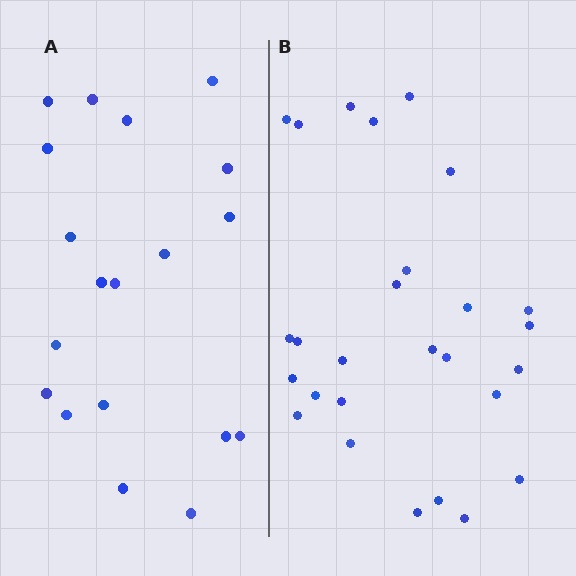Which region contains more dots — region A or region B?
Region B (the right region) has more dots.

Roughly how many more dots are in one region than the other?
Region B has roughly 8 or so more dots than region A.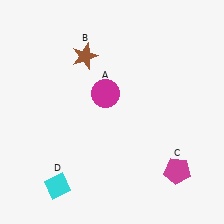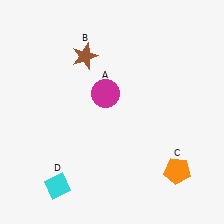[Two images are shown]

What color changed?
The pentagon (C) changed from magenta in Image 1 to orange in Image 2.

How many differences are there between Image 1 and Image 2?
There is 1 difference between the two images.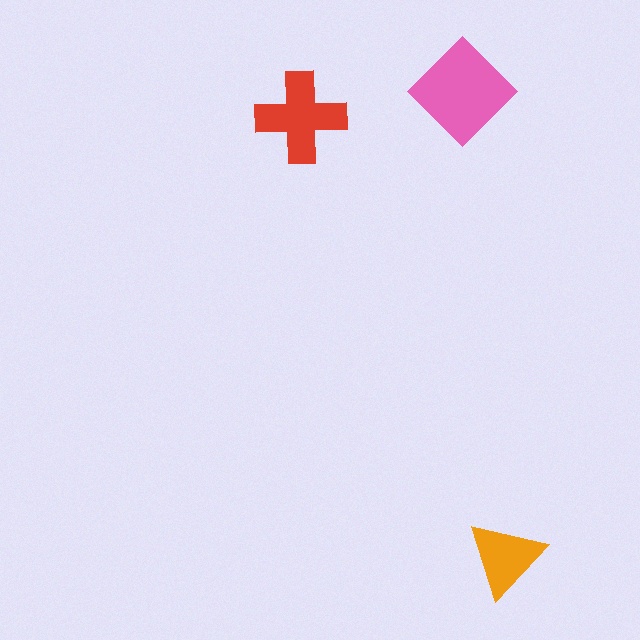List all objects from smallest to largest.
The orange triangle, the red cross, the pink diamond.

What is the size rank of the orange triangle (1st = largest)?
3rd.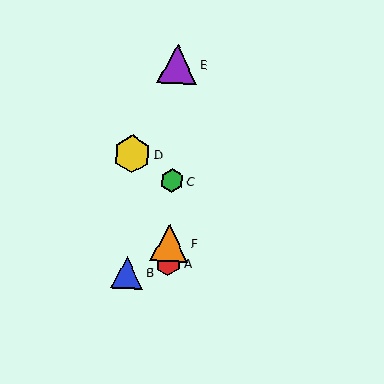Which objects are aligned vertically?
Objects A, C, E, F are aligned vertically.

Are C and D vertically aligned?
No, C is at x≈172 and D is at x≈132.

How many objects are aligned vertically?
4 objects (A, C, E, F) are aligned vertically.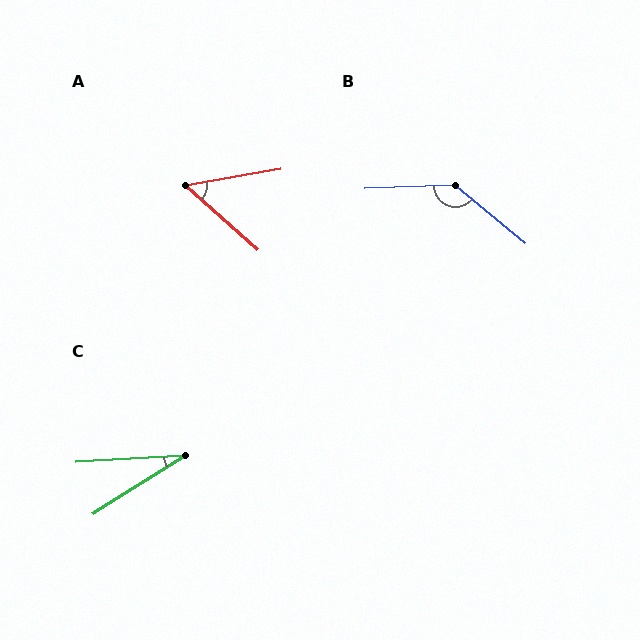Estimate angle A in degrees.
Approximately 51 degrees.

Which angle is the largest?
B, at approximately 138 degrees.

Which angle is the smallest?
C, at approximately 29 degrees.